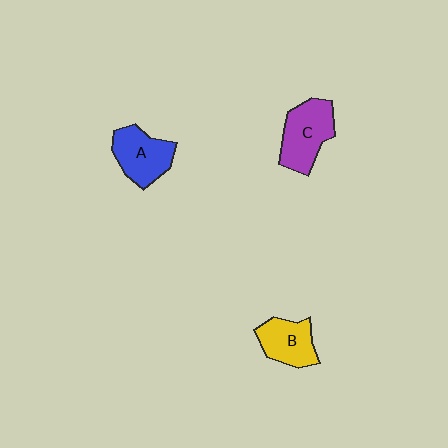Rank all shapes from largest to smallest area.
From largest to smallest: C (purple), A (blue), B (yellow).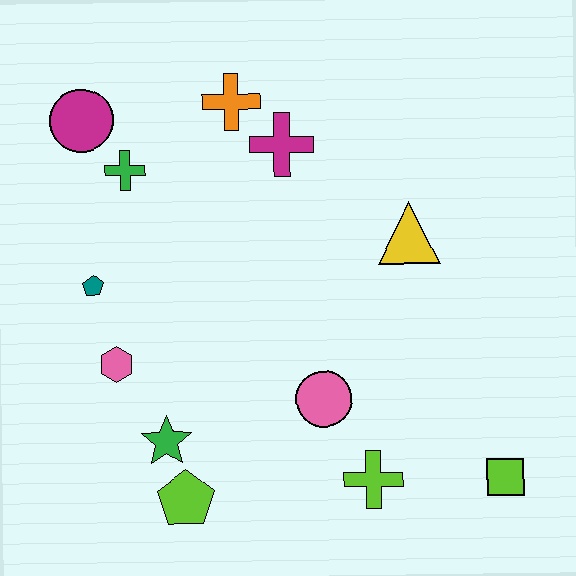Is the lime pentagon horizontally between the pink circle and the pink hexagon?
Yes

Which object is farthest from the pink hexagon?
The lime square is farthest from the pink hexagon.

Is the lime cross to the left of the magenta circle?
No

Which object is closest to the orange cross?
The magenta cross is closest to the orange cross.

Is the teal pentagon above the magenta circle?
No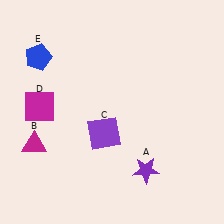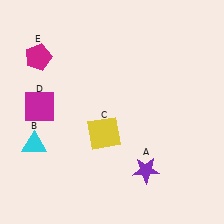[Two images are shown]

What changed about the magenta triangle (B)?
In Image 1, B is magenta. In Image 2, it changed to cyan.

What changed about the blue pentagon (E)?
In Image 1, E is blue. In Image 2, it changed to magenta.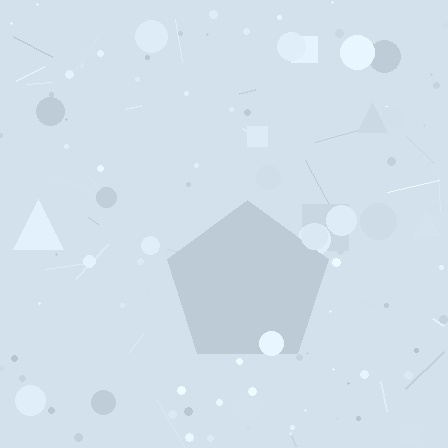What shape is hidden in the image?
A pentagon is hidden in the image.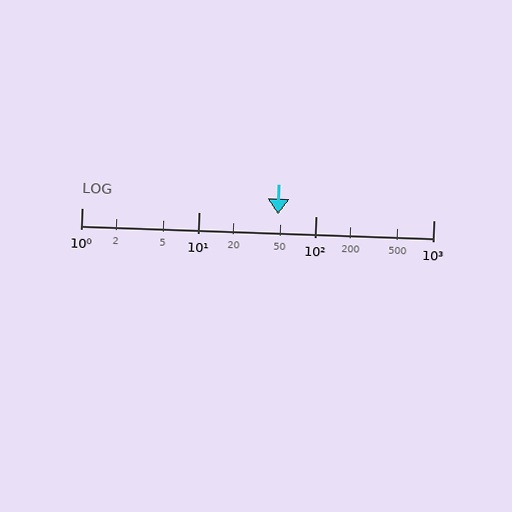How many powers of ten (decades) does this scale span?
The scale spans 3 decades, from 1 to 1000.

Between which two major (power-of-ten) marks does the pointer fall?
The pointer is between 10 and 100.